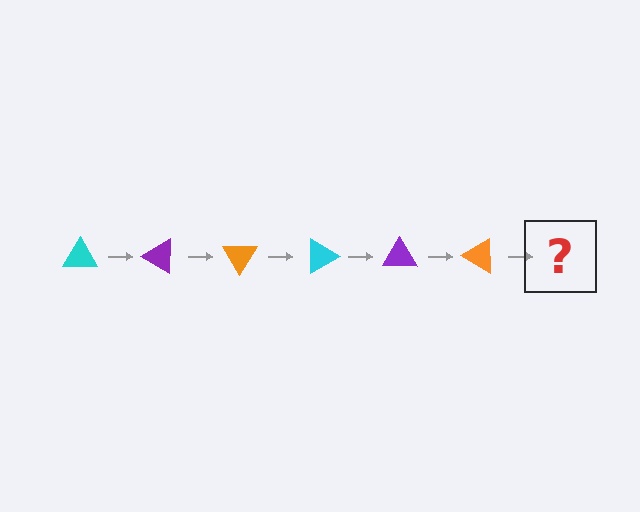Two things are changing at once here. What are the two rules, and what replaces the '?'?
The two rules are that it rotates 30 degrees each step and the color cycles through cyan, purple, and orange. The '?' should be a cyan triangle, rotated 180 degrees from the start.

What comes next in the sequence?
The next element should be a cyan triangle, rotated 180 degrees from the start.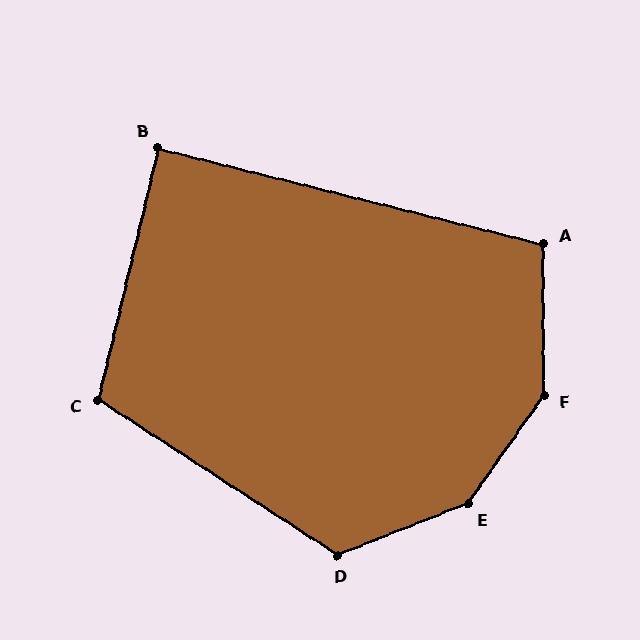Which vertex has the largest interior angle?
E, at approximately 147 degrees.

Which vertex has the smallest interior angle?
B, at approximately 90 degrees.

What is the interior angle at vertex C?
Approximately 109 degrees (obtuse).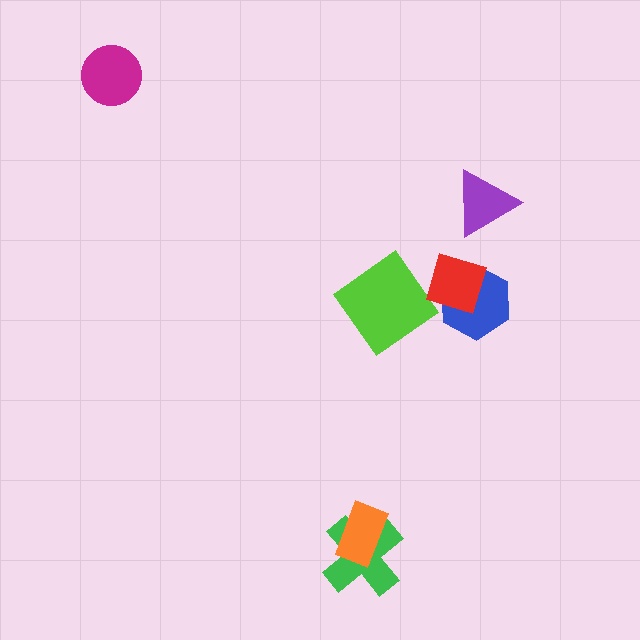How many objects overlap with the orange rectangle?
1 object overlaps with the orange rectangle.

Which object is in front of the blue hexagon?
The red diamond is in front of the blue hexagon.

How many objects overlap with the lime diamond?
0 objects overlap with the lime diamond.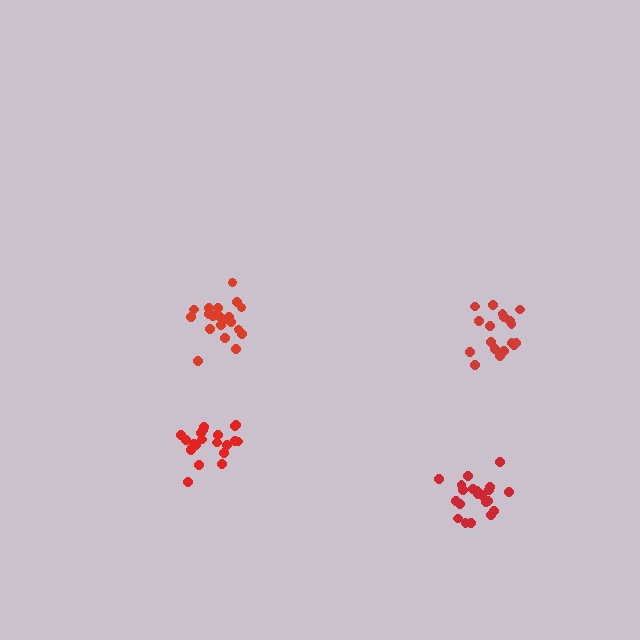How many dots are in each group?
Group 1: 20 dots, Group 2: 21 dots, Group 3: 18 dots, Group 4: 21 dots (80 total).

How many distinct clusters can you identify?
There are 4 distinct clusters.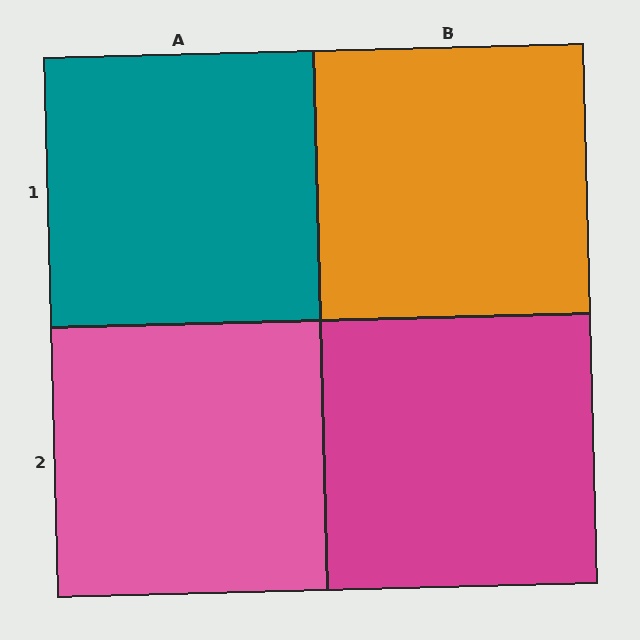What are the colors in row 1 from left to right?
Teal, orange.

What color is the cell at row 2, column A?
Pink.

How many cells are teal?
1 cell is teal.